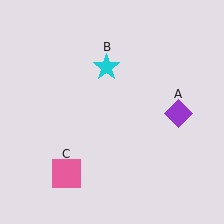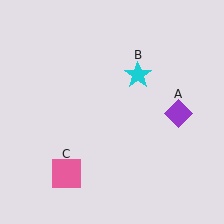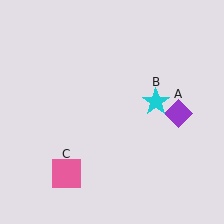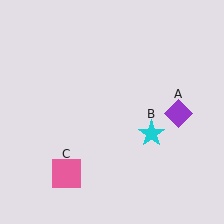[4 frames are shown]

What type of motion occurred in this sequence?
The cyan star (object B) rotated clockwise around the center of the scene.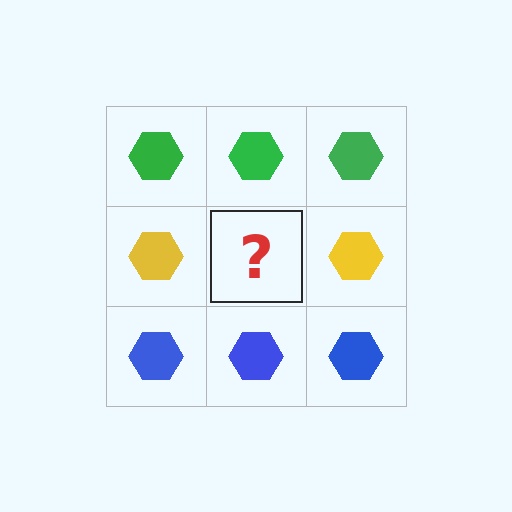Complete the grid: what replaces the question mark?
The question mark should be replaced with a yellow hexagon.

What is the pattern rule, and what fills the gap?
The rule is that each row has a consistent color. The gap should be filled with a yellow hexagon.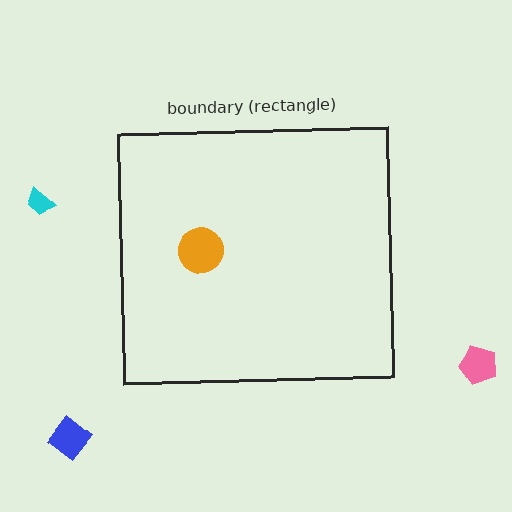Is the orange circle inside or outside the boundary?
Inside.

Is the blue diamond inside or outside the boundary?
Outside.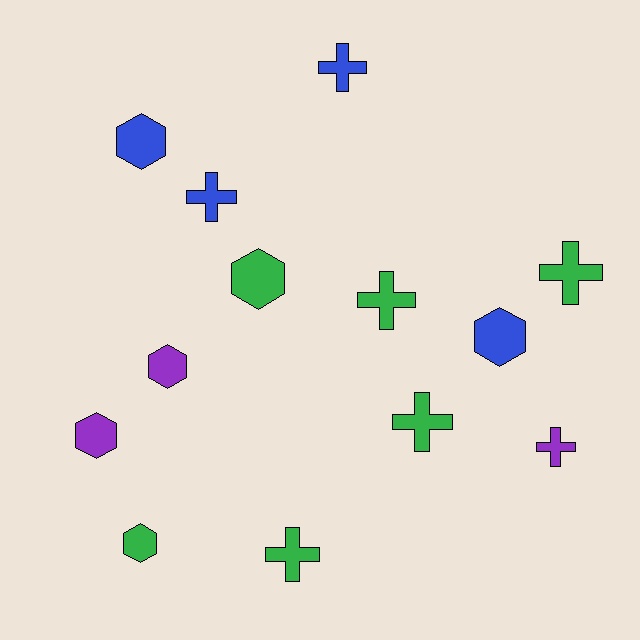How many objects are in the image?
There are 13 objects.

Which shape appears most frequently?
Cross, with 7 objects.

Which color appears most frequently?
Green, with 6 objects.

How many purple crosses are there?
There is 1 purple cross.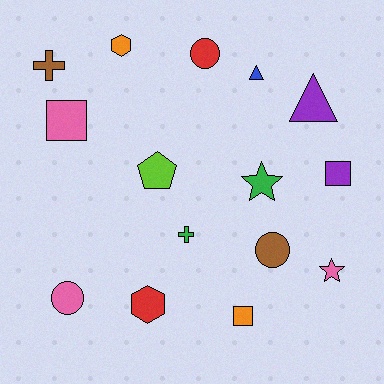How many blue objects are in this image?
There is 1 blue object.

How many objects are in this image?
There are 15 objects.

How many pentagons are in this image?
There is 1 pentagon.